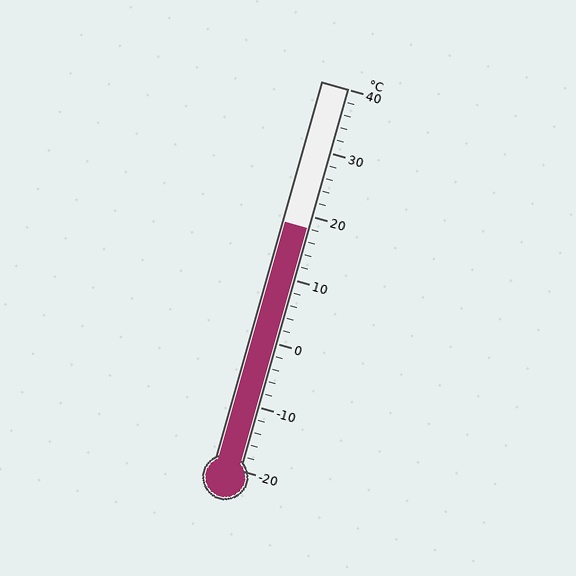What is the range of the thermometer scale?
The thermometer scale ranges from -20°C to 40°C.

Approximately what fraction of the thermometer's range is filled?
The thermometer is filled to approximately 65% of its range.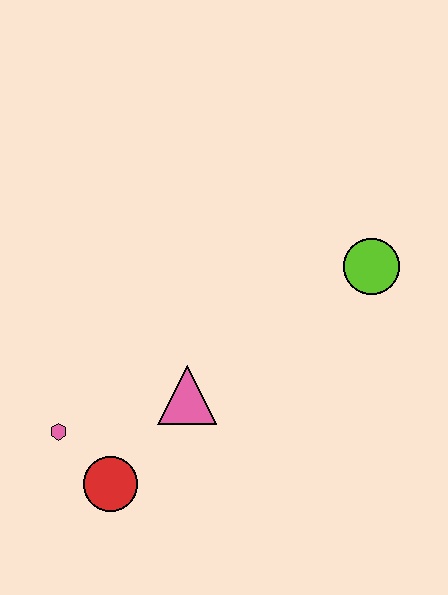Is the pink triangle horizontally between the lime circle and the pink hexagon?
Yes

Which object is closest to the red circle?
The pink hexagon is closest to the red circle.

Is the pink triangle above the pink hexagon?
Yes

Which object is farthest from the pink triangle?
The lime circle is farthest from the pink triangle.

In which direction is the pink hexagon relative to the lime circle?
The pink hexagon is to the left of the lime circle.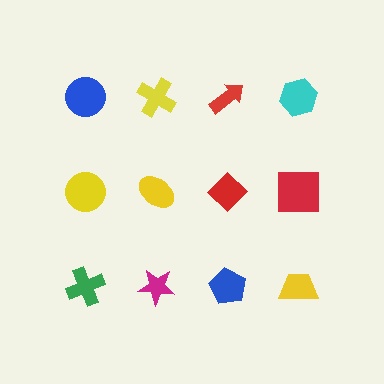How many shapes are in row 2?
4 shapes.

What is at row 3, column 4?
A yellow trapezoid.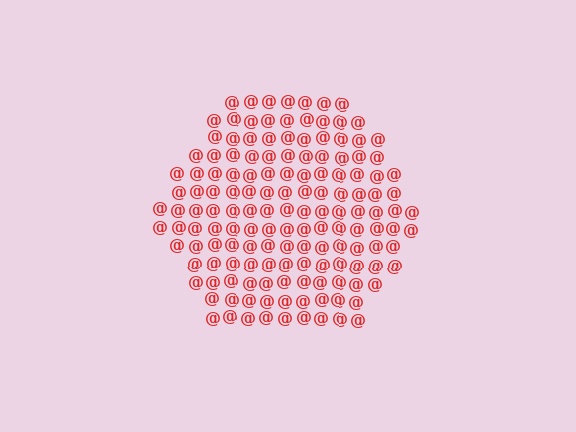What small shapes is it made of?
It is made of small at signs.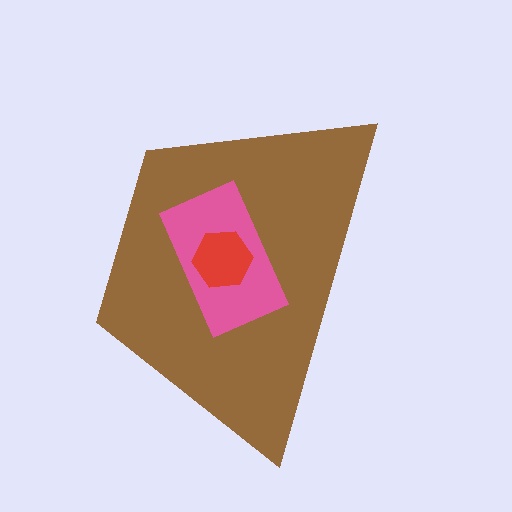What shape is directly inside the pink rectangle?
The red hexagon.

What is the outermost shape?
The brown trapezoid.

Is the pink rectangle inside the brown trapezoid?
Yes.